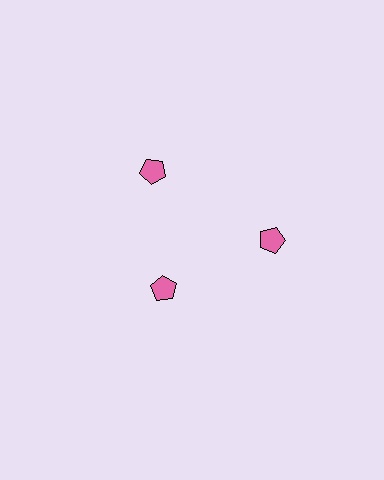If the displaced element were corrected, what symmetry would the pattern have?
It would have 3-fold rotational symmetry — the pattern would map onto itself every 120 degrees.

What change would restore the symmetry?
The symmetry would be restored by moving it outward, back onto the ring so that all 3 pentagons sit at equal angles and equal distance from the center.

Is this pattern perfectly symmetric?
No. The 3 pink pentagons are arranged in a ring, but one element near the 7 o'clock position is pulled inward toward the center, breaking the 3-fold rotational symmetry.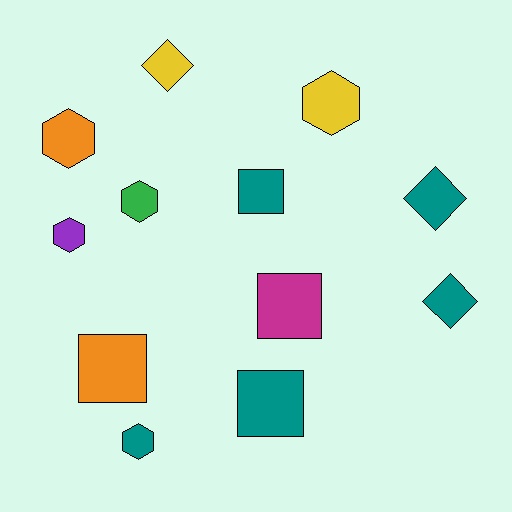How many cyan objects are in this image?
There are no cyan objects.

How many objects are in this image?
There are 12 objects.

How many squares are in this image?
There are 4 squares.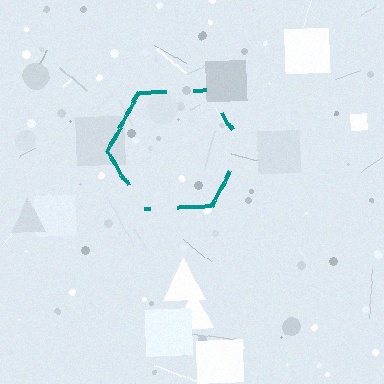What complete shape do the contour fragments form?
The contour fragments form a hexagon.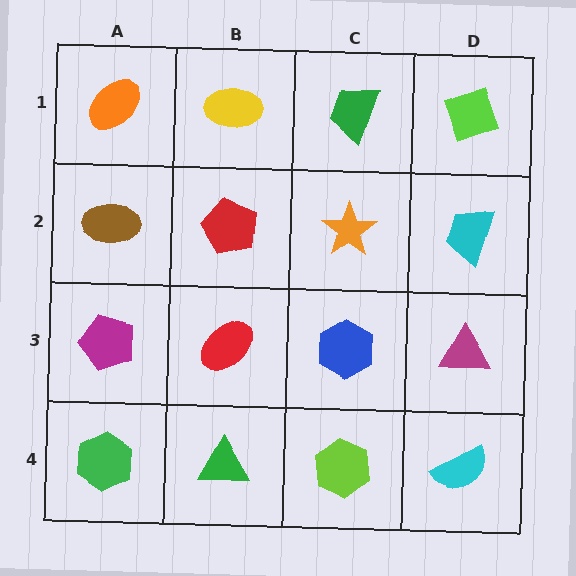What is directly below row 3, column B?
A green triangle.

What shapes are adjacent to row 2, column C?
A green trapezoid (row 1, column C), a blue hexagon (row 3, column C), a red pentagon (row 2, column B), a cyan trapezoid (row 2, column D).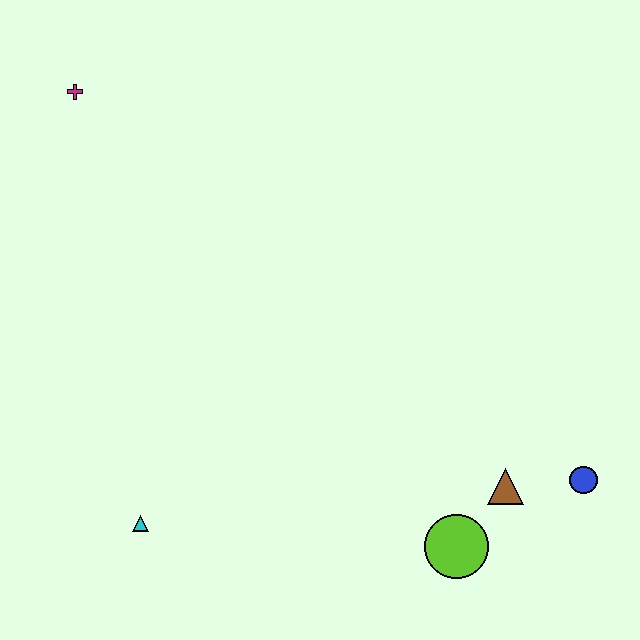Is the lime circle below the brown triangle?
Yes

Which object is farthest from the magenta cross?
The blue circle is farthest from the magenta cross.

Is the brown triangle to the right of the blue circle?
No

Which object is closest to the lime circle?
The brown triangle is closest to the lime circle.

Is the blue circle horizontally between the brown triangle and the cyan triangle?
No